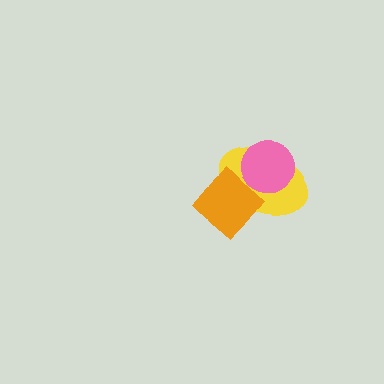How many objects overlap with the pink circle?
2 objects overlap with the pink circle.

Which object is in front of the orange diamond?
The pink circle is in front of the orange diamond.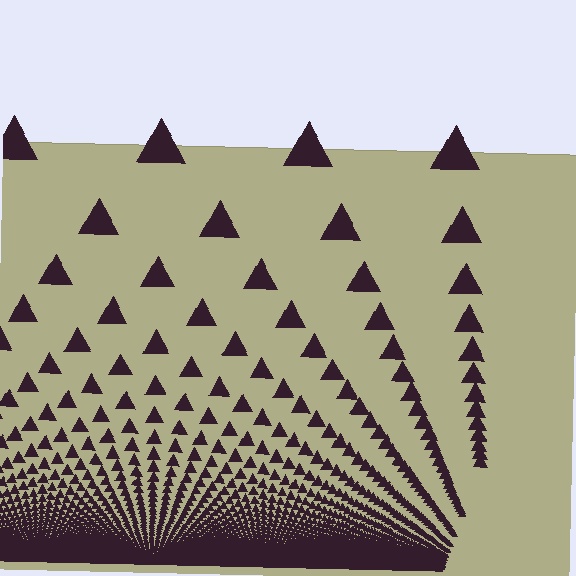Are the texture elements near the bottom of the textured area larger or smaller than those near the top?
Smaller. The gradient is inverted — elements near the bottom are smaller and denser.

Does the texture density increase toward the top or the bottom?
Density increases toward the bottom.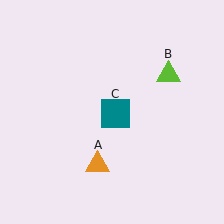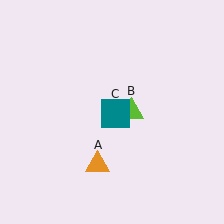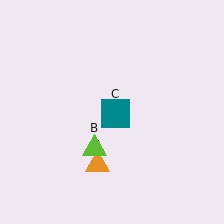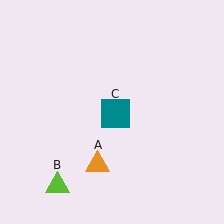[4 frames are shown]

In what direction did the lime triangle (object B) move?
The lime triangle (object B) moved down and to the left.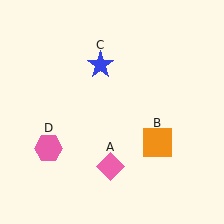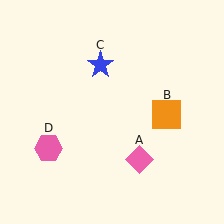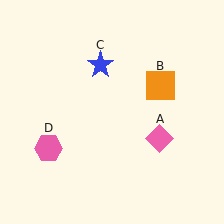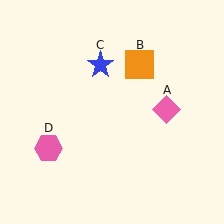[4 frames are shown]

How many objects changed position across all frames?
2 objects changed position: pink diamond (object A), orange square (object B).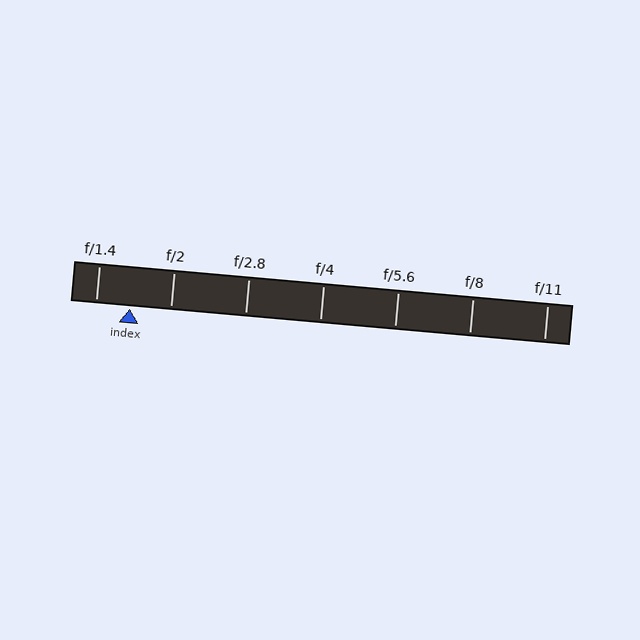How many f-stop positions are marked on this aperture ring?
There are 7 f-stop positions marked.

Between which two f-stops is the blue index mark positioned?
The index mark is between f/1.4 and f/2.